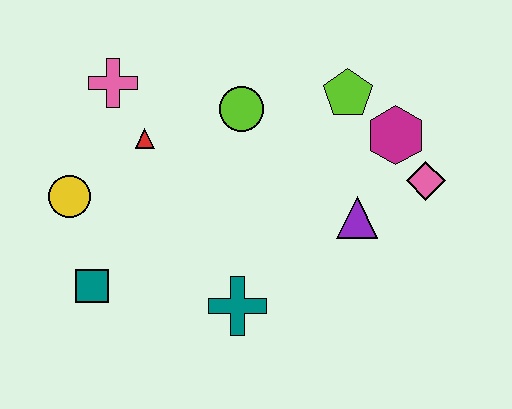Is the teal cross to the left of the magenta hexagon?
Yes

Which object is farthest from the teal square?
The pink diamond is farthest from the teal square.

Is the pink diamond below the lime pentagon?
Yes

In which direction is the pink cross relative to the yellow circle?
The pink cross is above the yellow circle.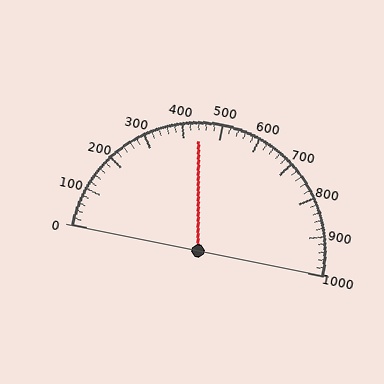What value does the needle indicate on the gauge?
The needle indicates approximately 440.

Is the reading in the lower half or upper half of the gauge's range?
The reading is in the lower half of the range (0 to 1000).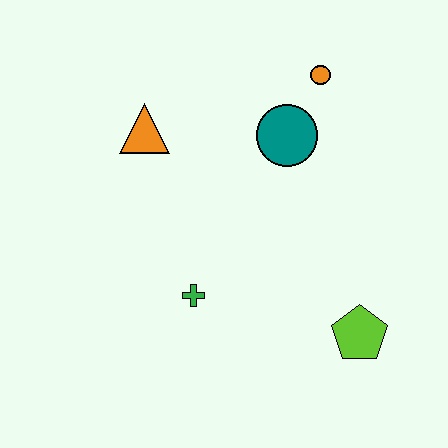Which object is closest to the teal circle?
The orange circle is closest to the teal circle.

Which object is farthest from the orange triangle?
The lime pentagon is farthest from the orange triangle.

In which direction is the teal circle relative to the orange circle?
The teal circle is below the orange circle.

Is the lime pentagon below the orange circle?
Yes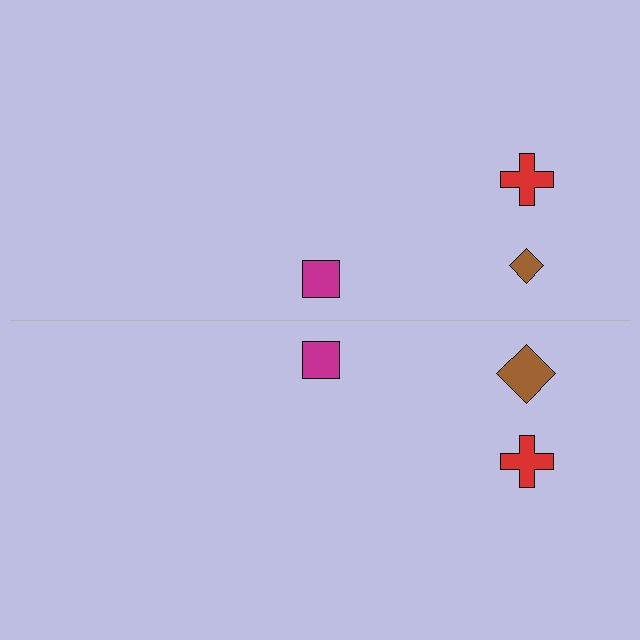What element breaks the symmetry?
The brown diamond on the bottom side has a different size than its mirror counterpart.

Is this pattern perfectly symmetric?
No, the pattern is not perfectly symmetric. The brown diamond on the bottom side has a different size than its mirror counterpart.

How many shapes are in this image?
There are 6 shapes in this image.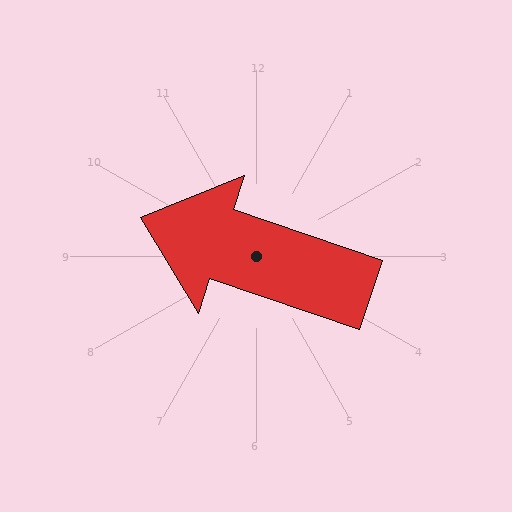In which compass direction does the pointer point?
West.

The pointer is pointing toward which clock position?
Roughly 10 o'clock.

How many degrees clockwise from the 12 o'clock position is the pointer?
Approximately 289 degrees.